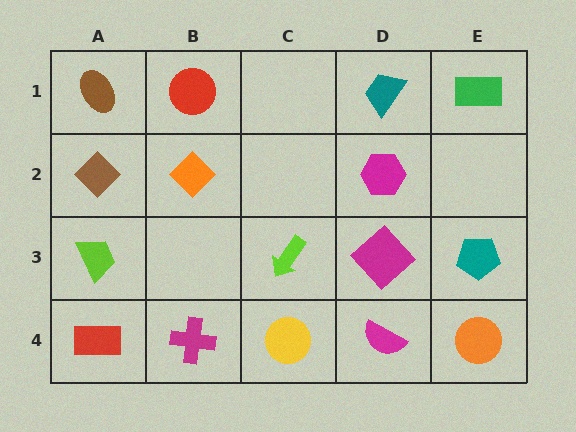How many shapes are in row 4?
5 shapes.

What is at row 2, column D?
A magenta hexagon.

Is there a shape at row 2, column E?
No, that cell is empty.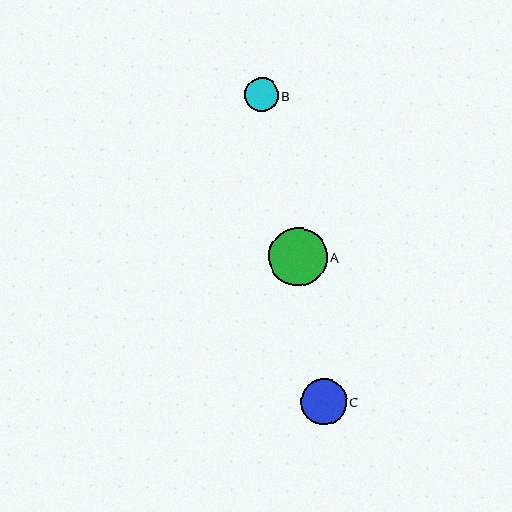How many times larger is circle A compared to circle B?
Circle A is approximately 1.7 times the size of circle B.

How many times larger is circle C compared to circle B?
Circle C is approximately 1.4 times the size of circle B.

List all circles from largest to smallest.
From largest to smallest: A, C, B.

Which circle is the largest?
Circle A is the largest with a size of approximately 58 pixels.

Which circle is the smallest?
Circle B is the smallest with a size of approximately 33 pixels.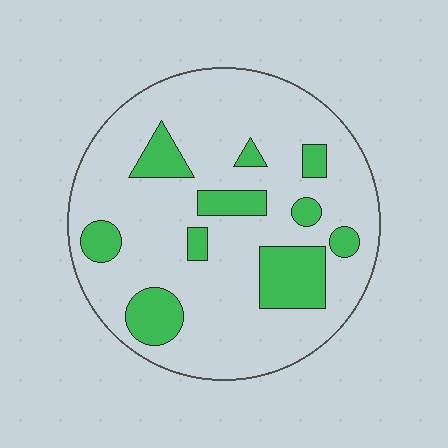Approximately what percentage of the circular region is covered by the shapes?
Approximately 20%.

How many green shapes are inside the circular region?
10.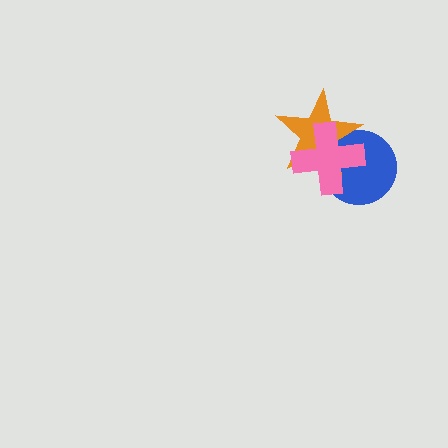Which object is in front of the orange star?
The pink cross is in front of the orange star.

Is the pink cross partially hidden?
No, no other shape covers it.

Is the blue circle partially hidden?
Yes, it is partially covered by another shape.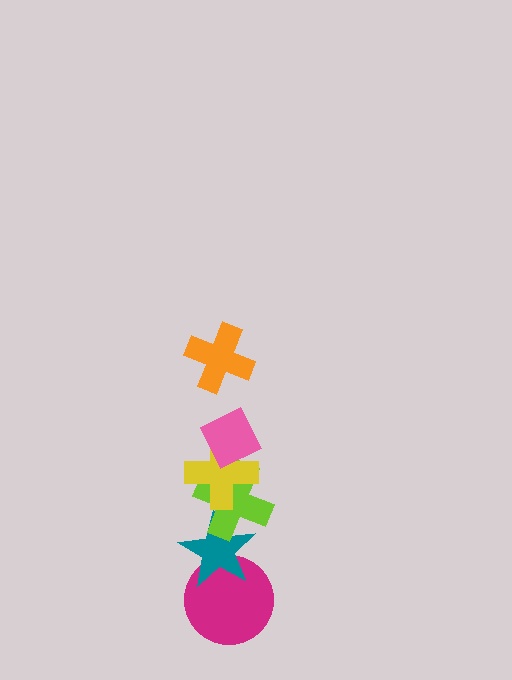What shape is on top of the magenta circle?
The teal star is on top of the magenta circle.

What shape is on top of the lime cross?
The yellow cross is on top of the lime cross.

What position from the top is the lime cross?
The lime cross is 4th from the top.